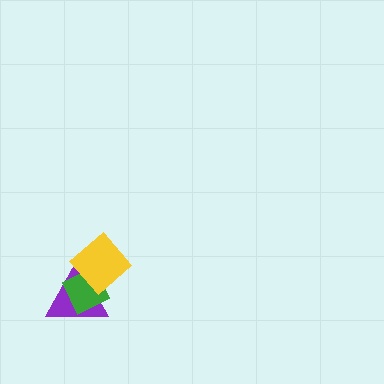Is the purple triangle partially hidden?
Yes, it is partially covered by another shape.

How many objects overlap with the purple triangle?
2 objects overlap with the purple triangle.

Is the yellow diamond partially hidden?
No, no other shape covers it.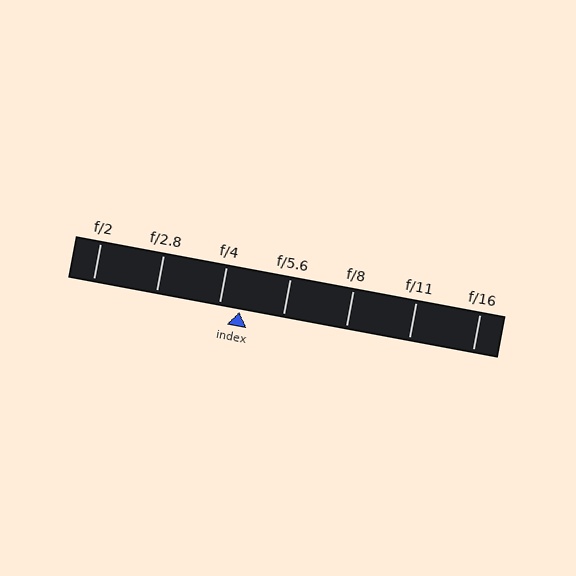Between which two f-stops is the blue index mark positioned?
The index mark is between f/4 and f/5.6.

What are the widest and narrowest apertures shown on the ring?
The widest aperture shown is f/2 and the narrowest is f/16.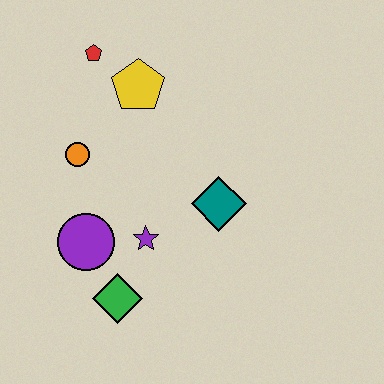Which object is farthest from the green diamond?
The red pentagon is farthest from the green diamond.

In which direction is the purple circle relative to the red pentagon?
The purple circle is below the red pentagon.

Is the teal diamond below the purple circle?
No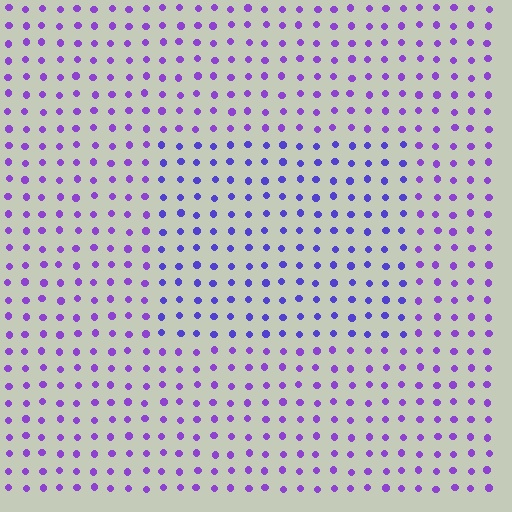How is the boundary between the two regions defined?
The boundary is defined purely by a slight shift in hue (about 26 degrees). Spacing, size, and orientation are identical on both sides.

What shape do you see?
I see a rectangle.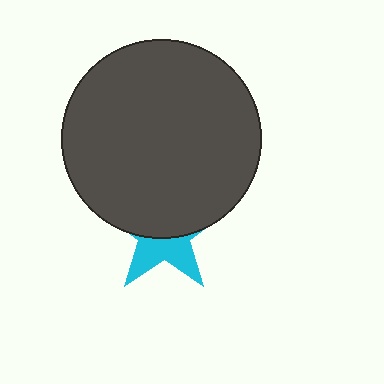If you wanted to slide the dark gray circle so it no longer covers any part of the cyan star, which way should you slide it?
Slide it up — that is the most direct way to separate the two shapes.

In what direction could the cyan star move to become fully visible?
The cyan star could move down. That would shift it out from behind the dark gray circle entirely.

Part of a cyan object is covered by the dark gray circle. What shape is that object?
It is a star.